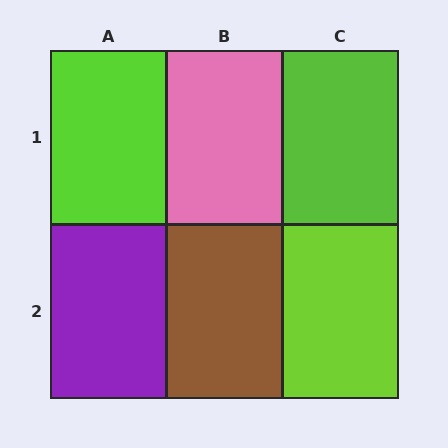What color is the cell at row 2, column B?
Brown.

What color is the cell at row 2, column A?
Purple.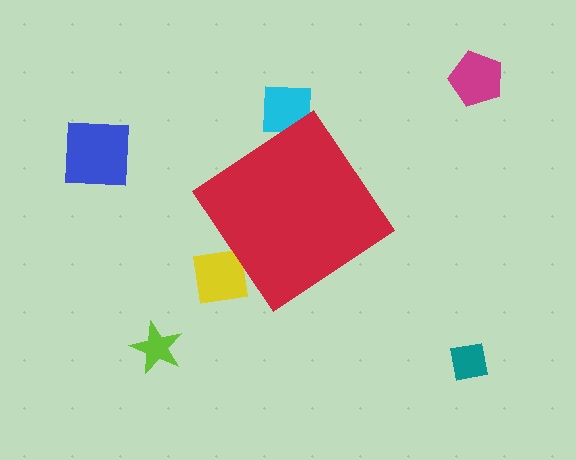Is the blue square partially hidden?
No, the blue square is fully visible.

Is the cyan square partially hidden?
Yes, the cyan square is partially hidden behind the red diamond.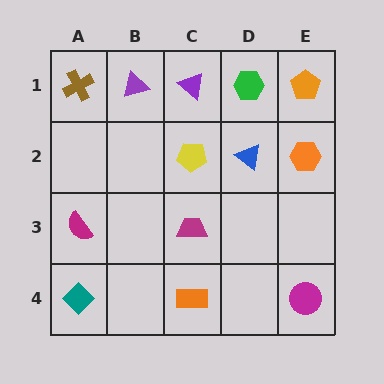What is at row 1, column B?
A purple triangle.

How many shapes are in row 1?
5 shapes.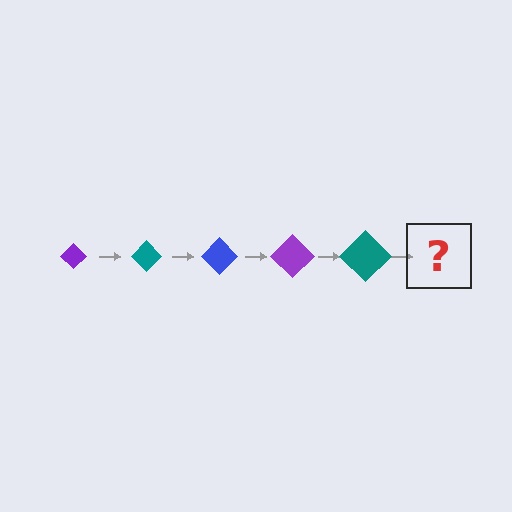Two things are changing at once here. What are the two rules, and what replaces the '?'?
The two rules are that the diamond grows larger each step and the color cycles through purple, teal, and blue. The '?' should be a blue diamond, larger than the previous one.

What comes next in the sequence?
The next element should be a blue diamond, larger than the previous one.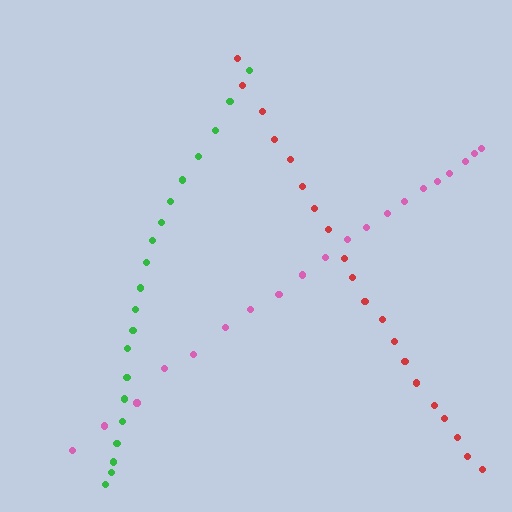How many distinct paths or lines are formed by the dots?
There are 3 distinct paths.